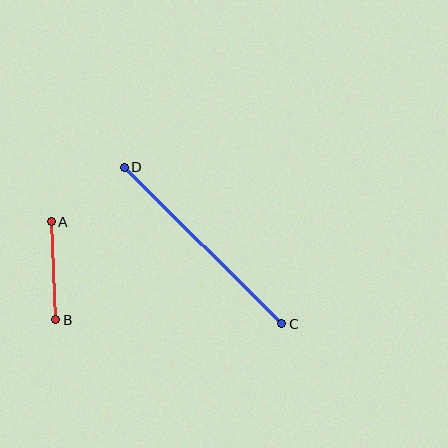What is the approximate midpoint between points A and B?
The midpoint is at approximately (53, 271) pixels.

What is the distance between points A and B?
The distance is approximately 98 pixels.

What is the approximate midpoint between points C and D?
The midpoint is at approximately (203, 246) pixels.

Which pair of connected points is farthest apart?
Points C and D are farthest apart.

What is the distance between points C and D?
The distance is approximately 222 pixels.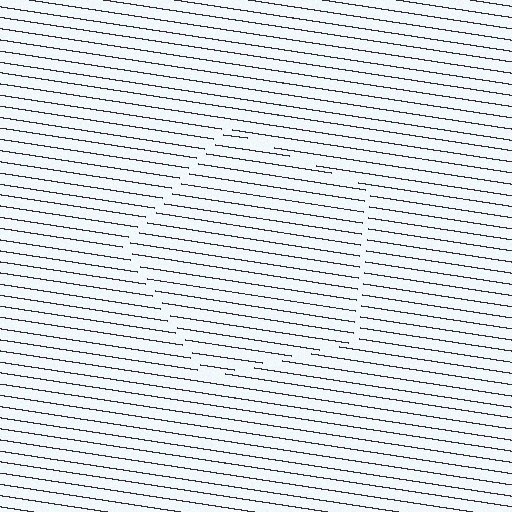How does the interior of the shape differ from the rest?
The interior of the shape contains the same grating, shifted by half a period — the contour is defined by the phase discontinuity where line-ends from the inner and outer gratings abut.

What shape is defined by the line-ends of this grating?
An illusory pentagon. The interior of the shape contains the same grating, shifted by half a period — the contour is defined by the phase discontinuity where line-ends from the inner and outer gratings abut.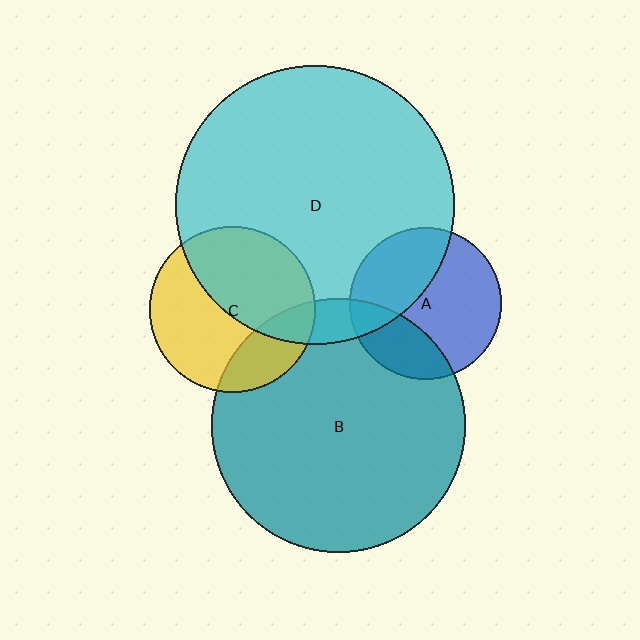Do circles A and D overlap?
Yes.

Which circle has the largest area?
Circle D (cyan).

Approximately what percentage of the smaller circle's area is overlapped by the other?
Approximately 40%.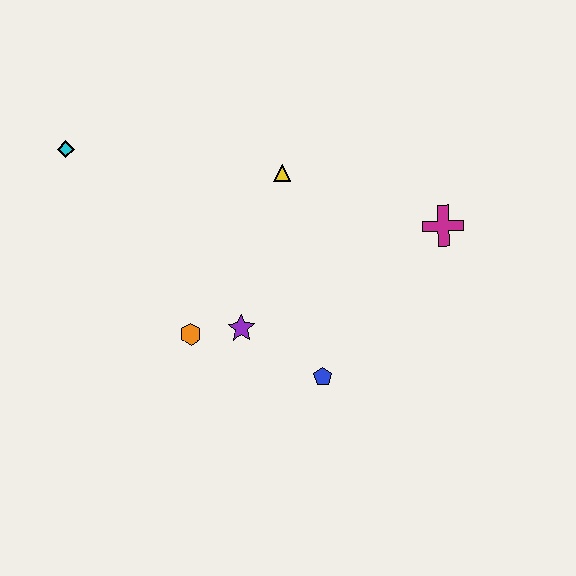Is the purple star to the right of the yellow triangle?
No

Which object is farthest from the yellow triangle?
The cyan diamond is farthest from the yellow triangle.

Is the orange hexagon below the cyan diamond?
Yes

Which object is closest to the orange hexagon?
The purple star is closest to the orange hexagon.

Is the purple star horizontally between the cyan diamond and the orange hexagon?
No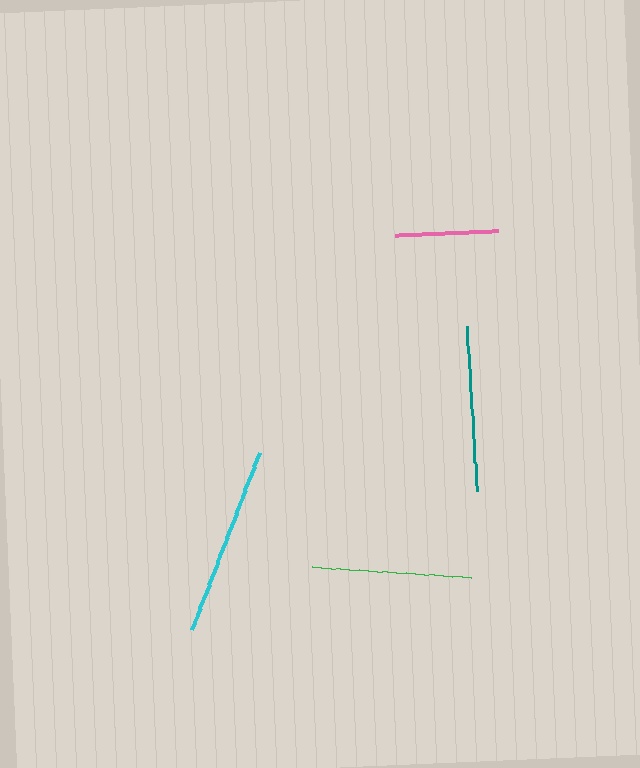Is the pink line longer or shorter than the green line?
The green line is longer than the pink line.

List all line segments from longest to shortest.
From longest to shortest: cyan, teal, green, pink.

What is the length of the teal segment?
The teal segment is approximately 165 pixels long.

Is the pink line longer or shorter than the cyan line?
The cyan line is longer than the pink line.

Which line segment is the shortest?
The pink line is the shortest at approximately 103 pixels.